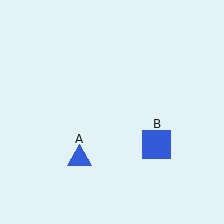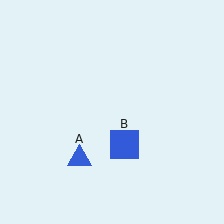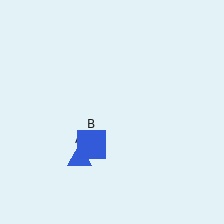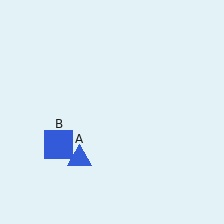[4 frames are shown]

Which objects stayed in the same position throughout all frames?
Blue triangle (object A) remained stationary.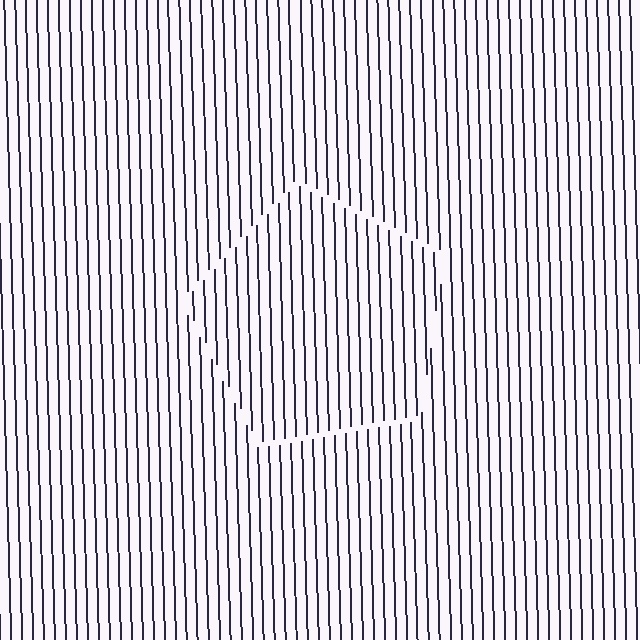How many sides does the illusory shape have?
5 sides — the line-ends trace a pentagon.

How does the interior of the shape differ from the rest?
The interior of the shape contains the same grating, shifted by half a period — the contour is defined by the phase discontinuity where line-ends from the inner and outer gratings abut.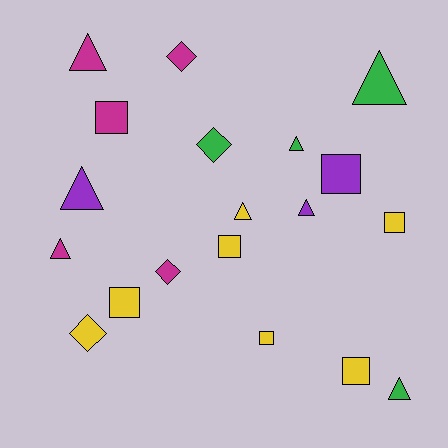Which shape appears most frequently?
Triangle, with 8 objects.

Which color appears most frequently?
Yellow, with 7 objects.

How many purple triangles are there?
There are 2 purple triangles.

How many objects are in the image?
There are 19 objects.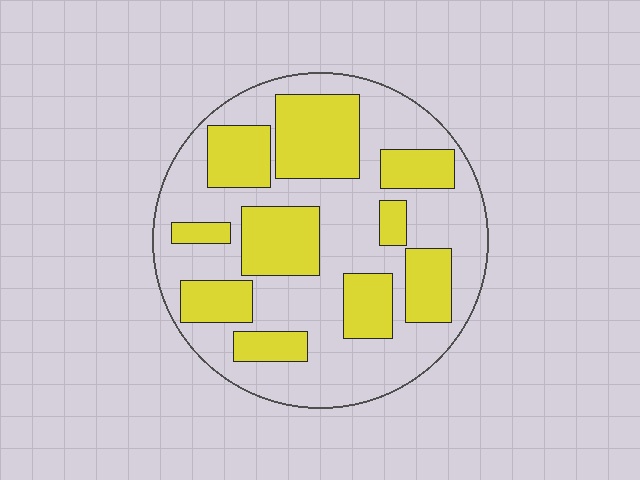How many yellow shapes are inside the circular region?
10.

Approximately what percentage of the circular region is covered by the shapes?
Approximately 40%.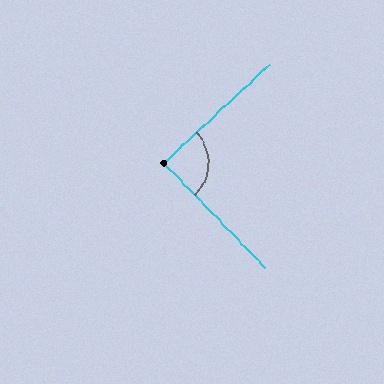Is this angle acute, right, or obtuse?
It is approximately a right angle.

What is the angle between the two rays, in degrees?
Approximately 89 degrees.